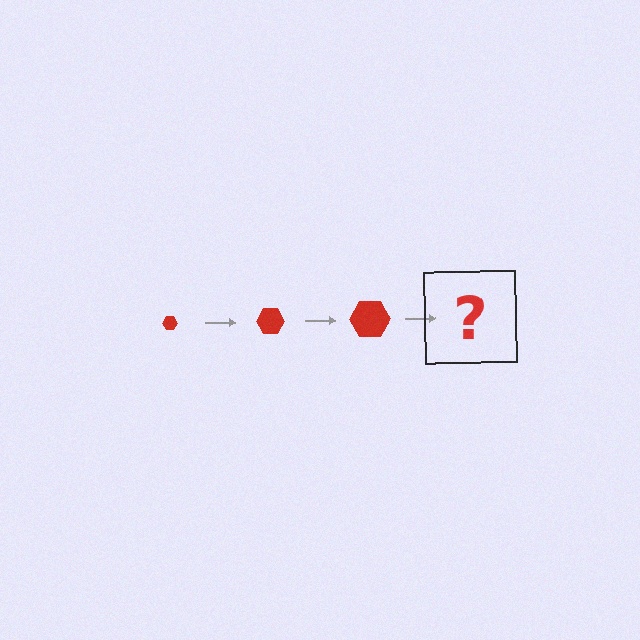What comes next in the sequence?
The next element should be a red hexagon, larger than the previous one.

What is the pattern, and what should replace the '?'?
The pattern is that the hexagon gets progressively larger each step. The '?' should be a red hexagon, larger than the previous one.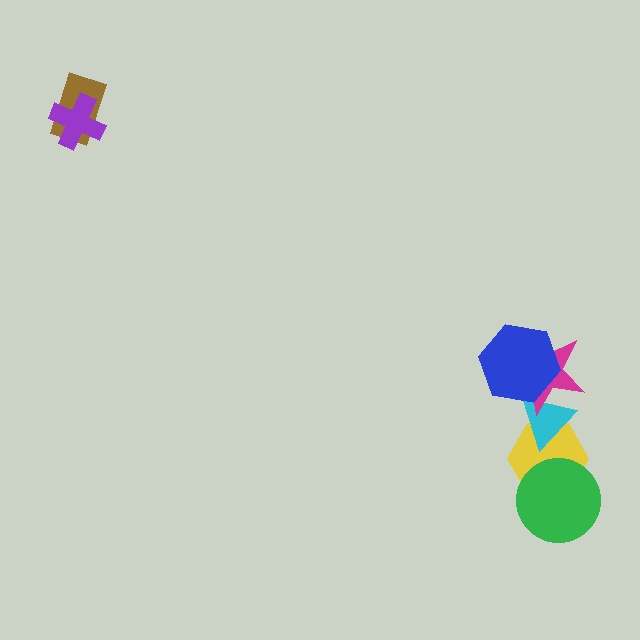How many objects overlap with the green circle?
1 object overlaps with the green circle.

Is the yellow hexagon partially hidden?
Yes, it is partially covered by another shape.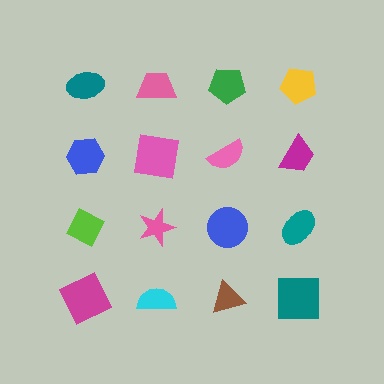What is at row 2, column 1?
A blue hexagon.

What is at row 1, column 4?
A yellow pentagon.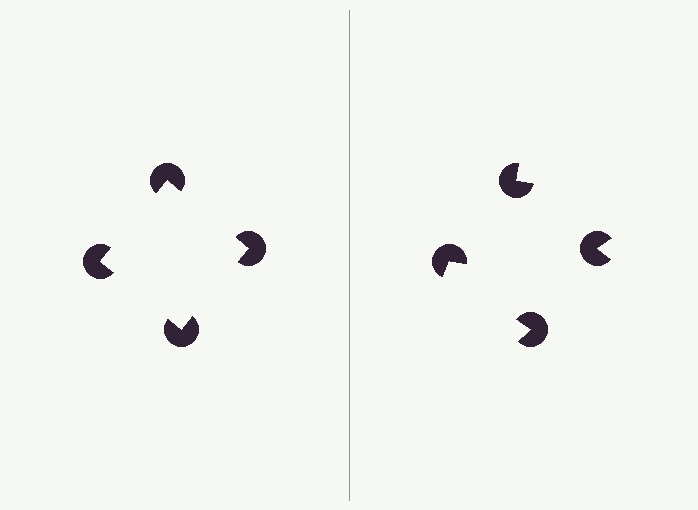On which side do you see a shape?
An illusory square appears on the left side. On the right side the wedge cuts are rotated, so no coherent shape forms.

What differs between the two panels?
The pac-man discs are positioned identically on both sides; only the wedge orientations differ. On the left they align to a square; on the right they are misaligned.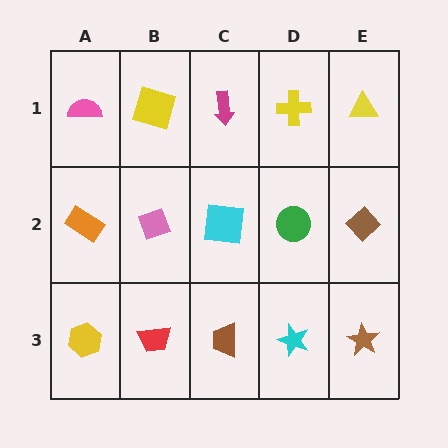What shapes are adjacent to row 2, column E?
A yellow triangle (row 1, column E), a brown star (row 3, column E), a green circle (row 2, column D).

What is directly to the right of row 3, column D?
A brown star.